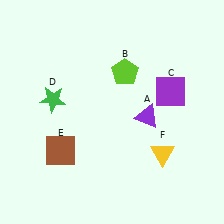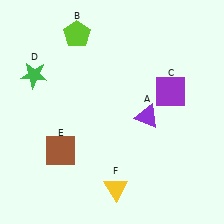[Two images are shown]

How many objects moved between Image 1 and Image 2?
3 objects moved between the two images.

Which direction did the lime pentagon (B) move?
The lime pentagon (B) moved left.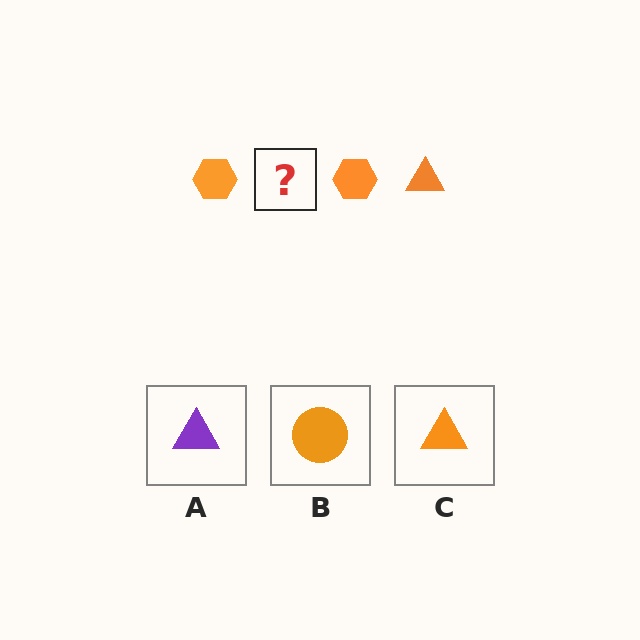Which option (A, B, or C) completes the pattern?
C.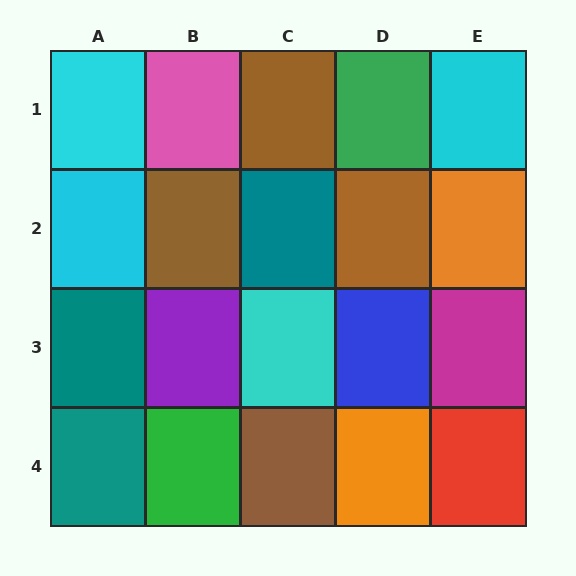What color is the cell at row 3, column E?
Magenta.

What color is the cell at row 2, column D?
Brown.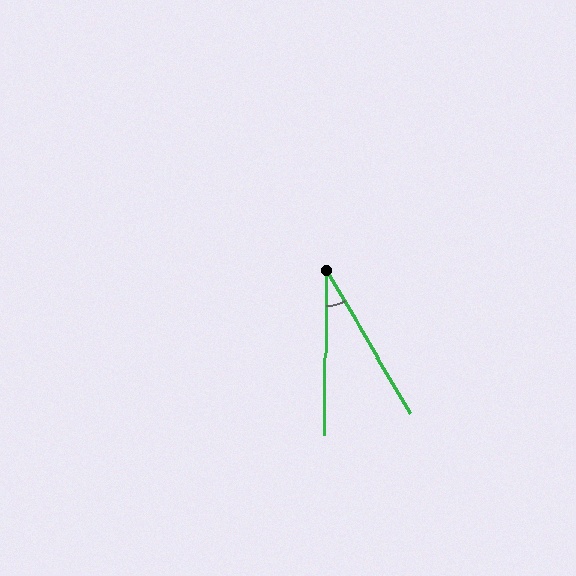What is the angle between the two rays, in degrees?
Approximately 31 degrees.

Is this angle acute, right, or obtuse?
It is acute.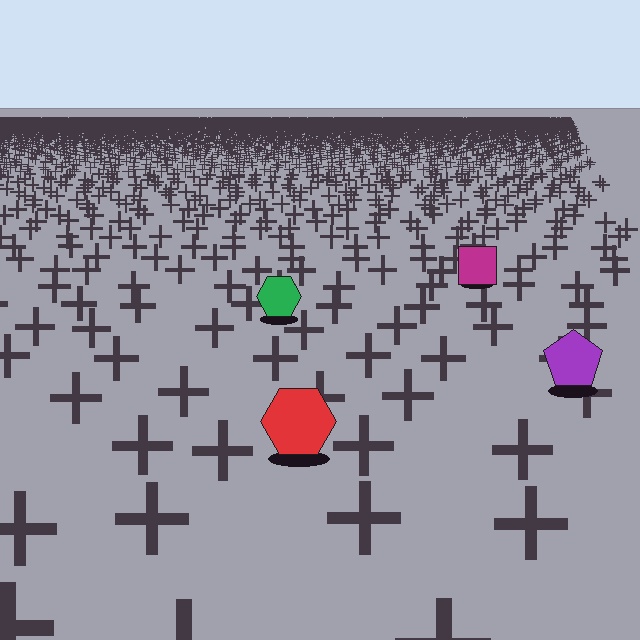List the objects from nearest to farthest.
From nearest to farthest: the red hexagon, the purple pentagon, the green hexagon, the magenta square.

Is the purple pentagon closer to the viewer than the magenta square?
Yes. The purple pentagon is closer — you can tell from the texture gradient: the ground texture is coarser near it.